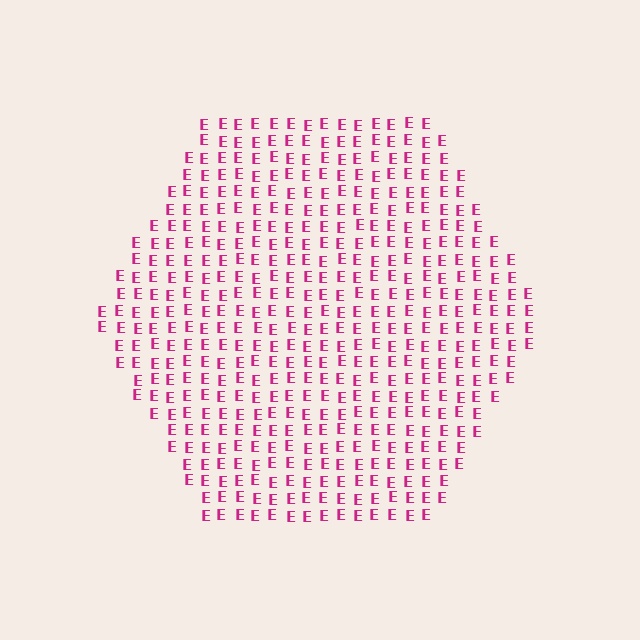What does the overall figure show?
The overall figure shows a hexagon.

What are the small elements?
The small elements are letter E's.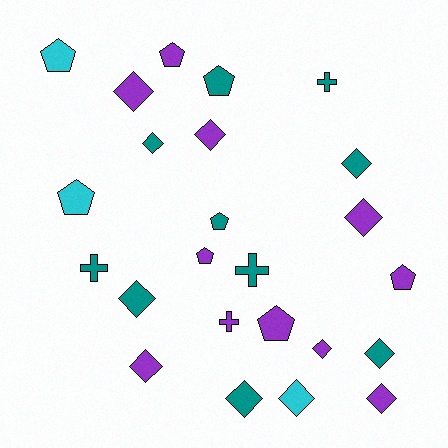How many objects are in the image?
There are 24 objects.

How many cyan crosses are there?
There are no cyan crosses.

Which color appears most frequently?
Purple, with 11 objects.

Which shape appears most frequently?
Diamond, with 12 objects.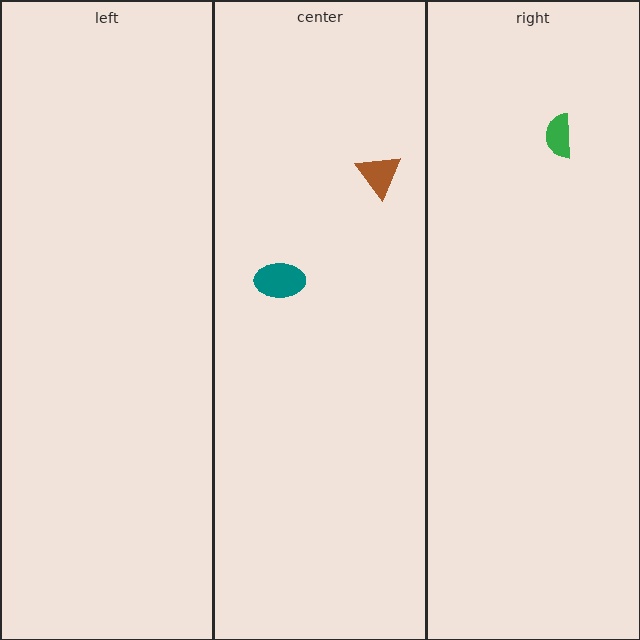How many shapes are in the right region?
1.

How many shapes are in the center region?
2.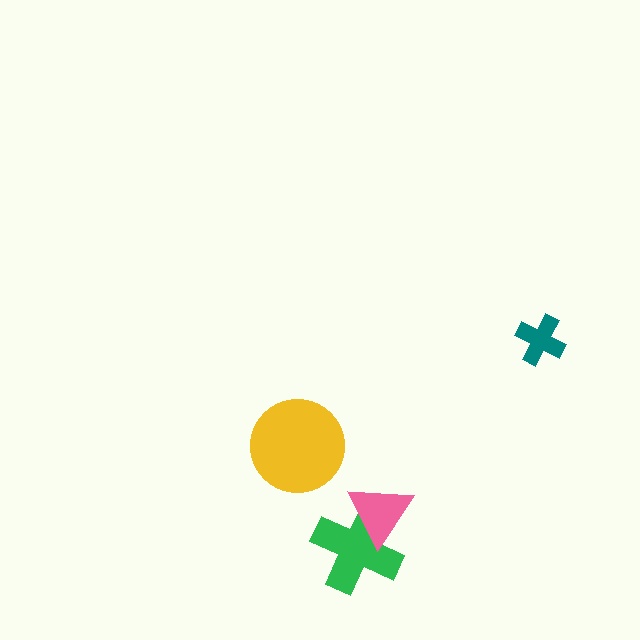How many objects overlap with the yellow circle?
0 objects overlap with the yellow circle.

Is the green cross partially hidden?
Yes, it is partially covered by another shape.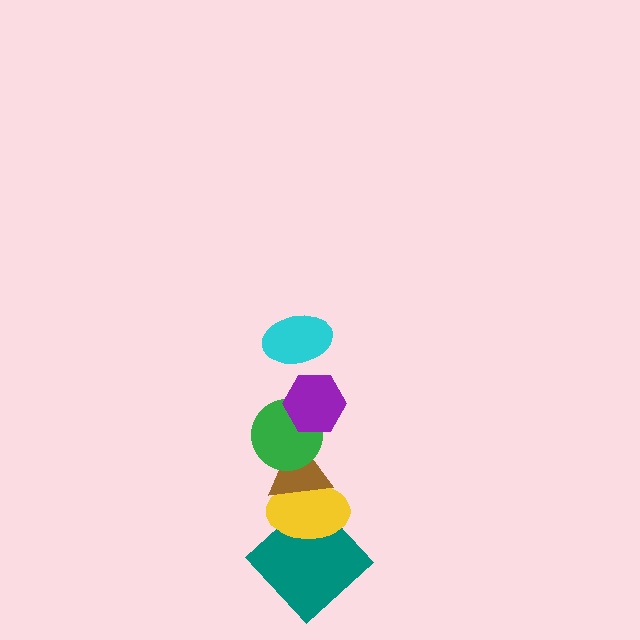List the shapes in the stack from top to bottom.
From top to bottom: the cyan ellipse, the purple hexagon, the green circle, the brown triangle, the yellow ellipse, the teal diamond.